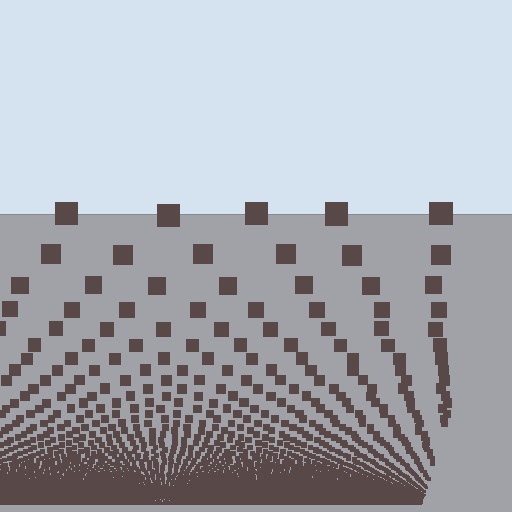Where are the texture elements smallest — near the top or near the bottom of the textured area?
Near the bottom.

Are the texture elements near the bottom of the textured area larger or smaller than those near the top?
Smaller. The gradient is inverted — elements near the bottom are smaller and denser.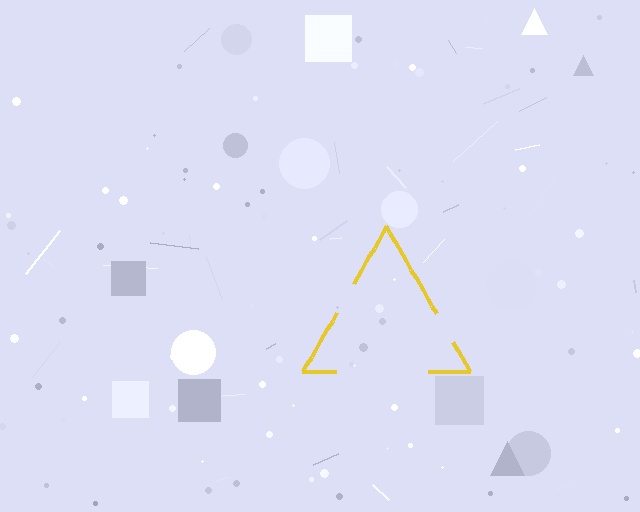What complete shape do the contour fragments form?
The contour fragments form a triangle.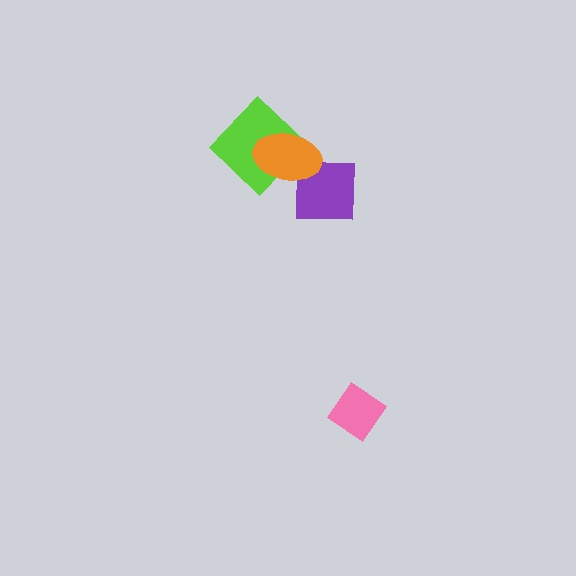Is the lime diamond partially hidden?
Yes, it is partially covered by another shape.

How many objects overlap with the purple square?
1 object overlaps with the purple square.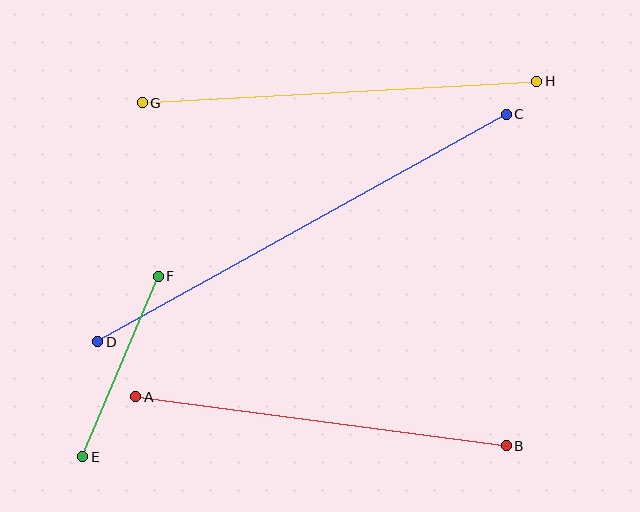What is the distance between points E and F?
The distance is approximately 196 pixels.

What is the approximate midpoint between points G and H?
The midpoint is at approximately (340, 92) pixels.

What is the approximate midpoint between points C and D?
The midpoint is at approximately (302, 228) pixels.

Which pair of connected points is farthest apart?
Points C and D are farthest apart.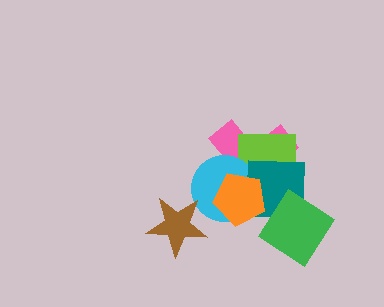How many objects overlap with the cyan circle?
4 objects overlap with the cyan circle.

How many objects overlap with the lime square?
4 objects overlap with the lime square.